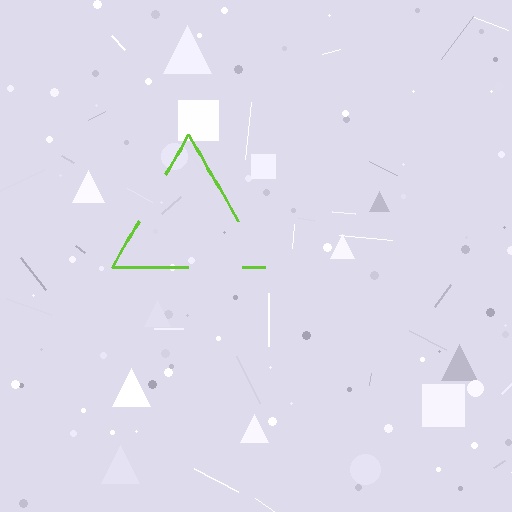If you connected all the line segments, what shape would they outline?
They would outline a triangle.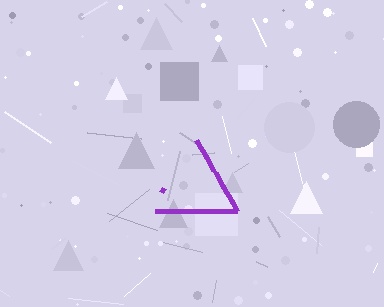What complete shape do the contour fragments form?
The contour fragments form a triangle.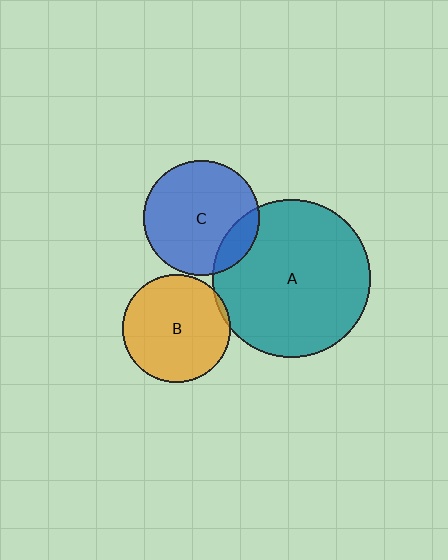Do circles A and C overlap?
Yes.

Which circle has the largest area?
Circle A (teal).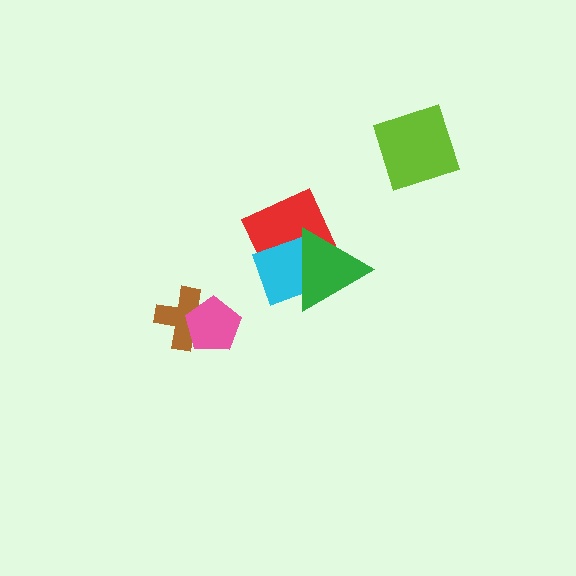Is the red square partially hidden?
Yes, it is partially covered by another shape.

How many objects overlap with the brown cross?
1 object overlaps with the brown cross.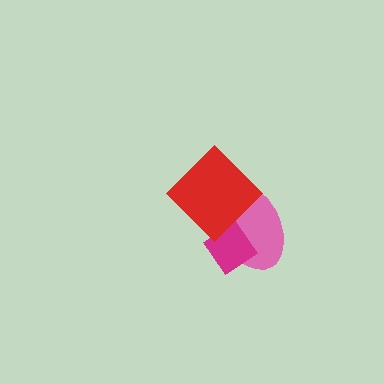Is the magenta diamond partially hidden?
Yes, it is partially covered by another shape.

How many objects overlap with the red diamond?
2 objects overlap with the red diamond.